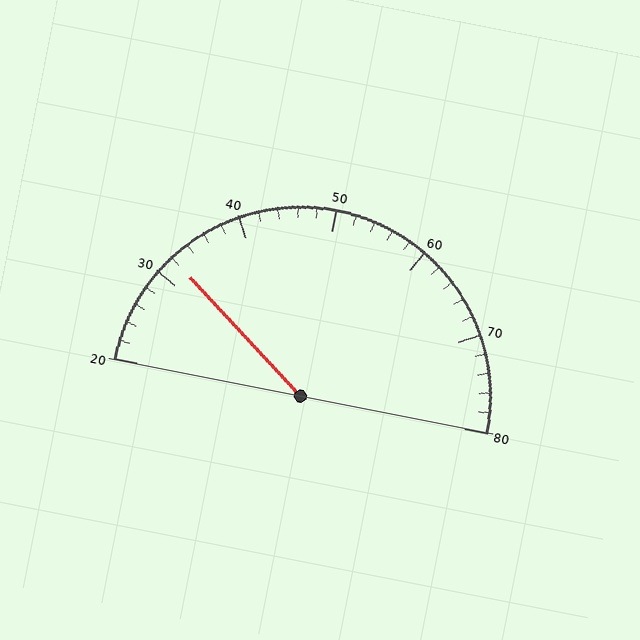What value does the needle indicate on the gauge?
The needle indicates approximately 32.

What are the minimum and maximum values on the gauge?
The gauge ranges from 20 to 80.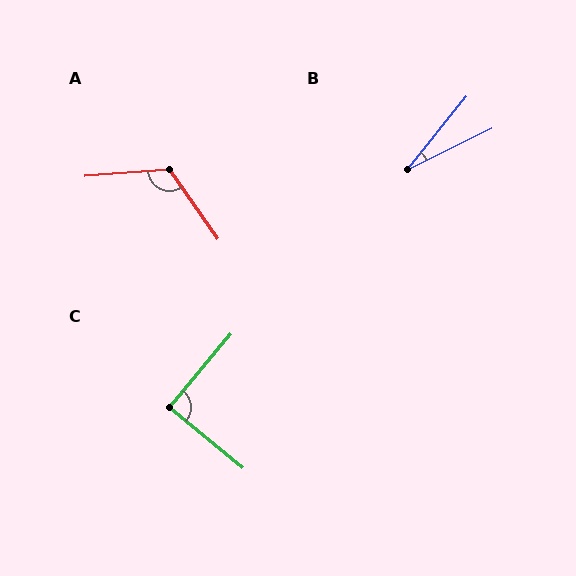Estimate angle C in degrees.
Approximately 89 degrees.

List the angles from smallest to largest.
B (25°), C (89°), A (120°).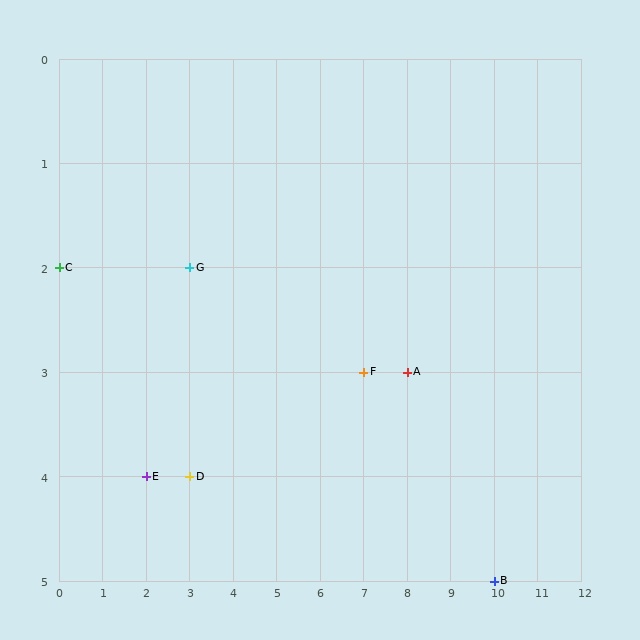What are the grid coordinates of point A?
Point A is at grid coordinates (8, 3).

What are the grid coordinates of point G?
Point G is at grid coordinates (3, 2).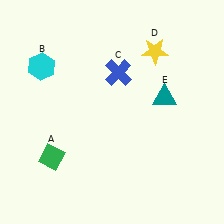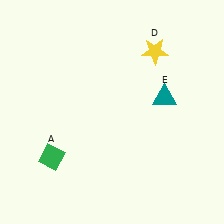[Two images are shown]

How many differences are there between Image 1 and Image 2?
There are 2 differences between the two images.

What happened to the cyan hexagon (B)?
The cyan hexagon (B) was removed in Image 2. It was in the top-left area of Image 1.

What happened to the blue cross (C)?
The blue cross (C) was removed in Image 2. It was in the top-right area of Image 1.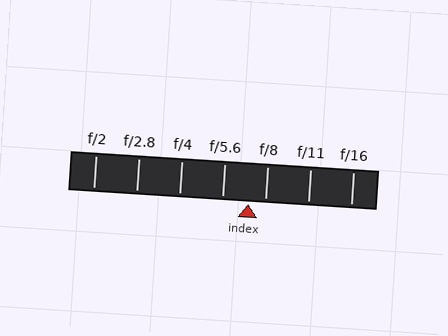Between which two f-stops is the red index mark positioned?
The index mark is between f/5.6 and f/8.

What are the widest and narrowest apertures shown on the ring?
The widest aperture shown is f/2 and the narrowest is f/16.